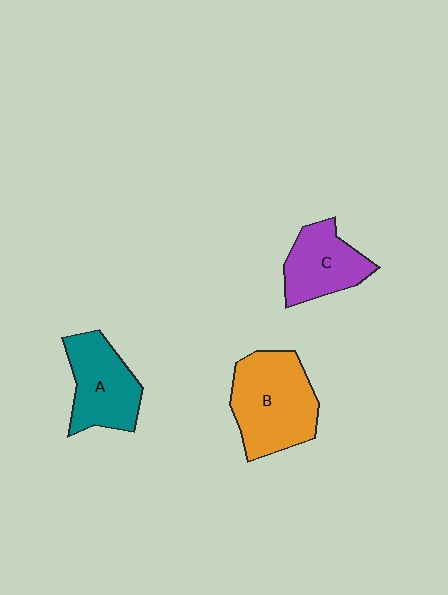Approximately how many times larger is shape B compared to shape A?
Approximately 1.3 times.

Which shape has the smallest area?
Shape C (purple).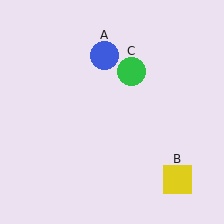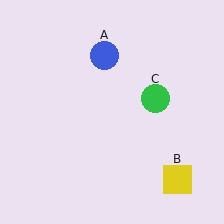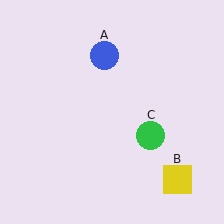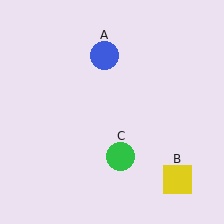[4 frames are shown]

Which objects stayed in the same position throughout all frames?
Blue circle (object A) and yellow square (object B) remained stationary.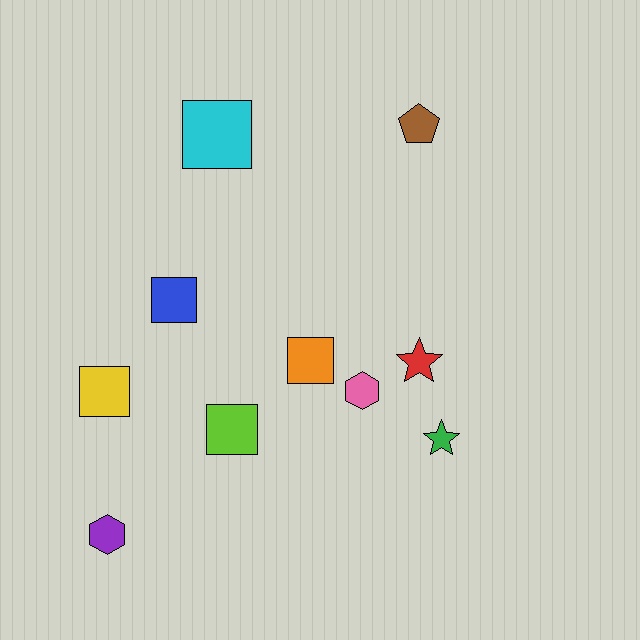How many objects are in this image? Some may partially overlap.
There are 10 objects.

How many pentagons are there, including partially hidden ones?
There is 1 pentagon.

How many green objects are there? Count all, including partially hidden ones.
There is 1 green object.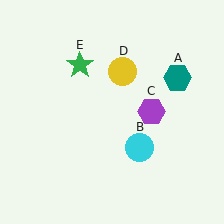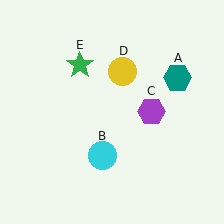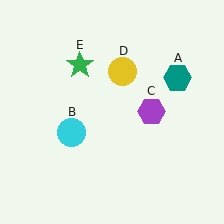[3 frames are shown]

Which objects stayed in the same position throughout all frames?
Teal hexagon (object A) and purple hexagon (object C) and yellow circle (object D) and green star (object E) remained stationary.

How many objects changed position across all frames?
1 object changed position: cyan circle (object B).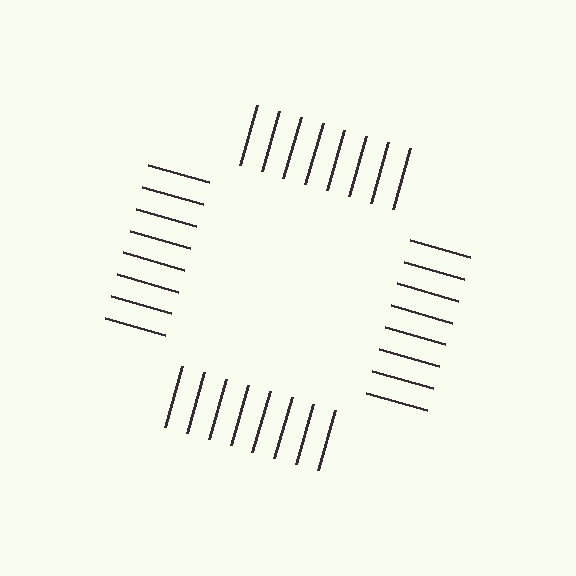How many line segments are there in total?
32 — 8 along each of the 4 edges.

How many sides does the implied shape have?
4 sides — the line-ends trace a square.